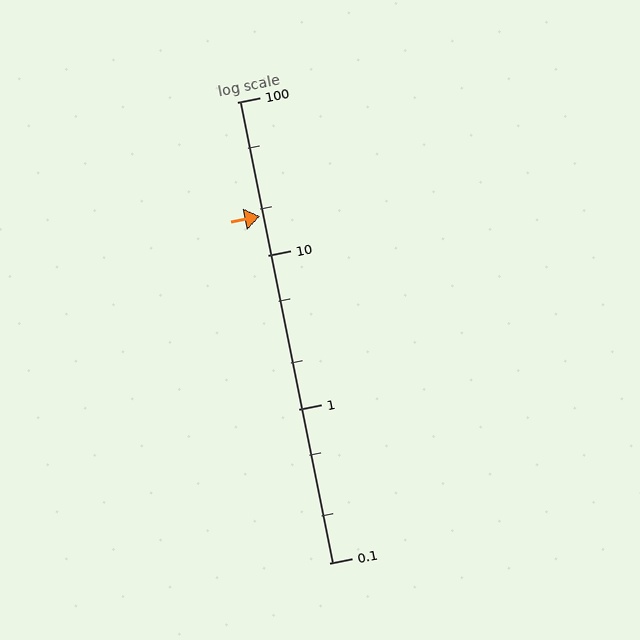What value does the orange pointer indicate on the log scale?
The pointer indicates approximately 18.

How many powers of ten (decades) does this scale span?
The scale spans 3 decades, from 0.1 to 100.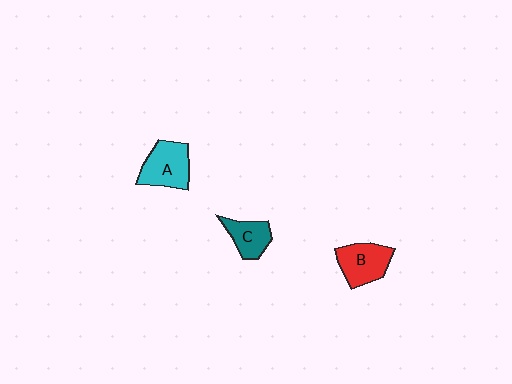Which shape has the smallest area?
Shape C (teal).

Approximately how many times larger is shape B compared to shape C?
Approximately 1.3 times.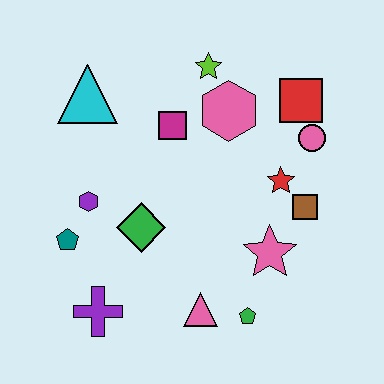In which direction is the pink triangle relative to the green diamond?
The pink triangle is below the green diamond.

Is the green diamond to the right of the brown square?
No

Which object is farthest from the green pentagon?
The cyan triangle is farthest from the green pentagon.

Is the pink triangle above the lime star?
No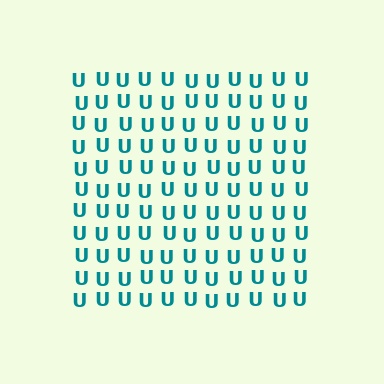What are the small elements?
The small elements are letter U's.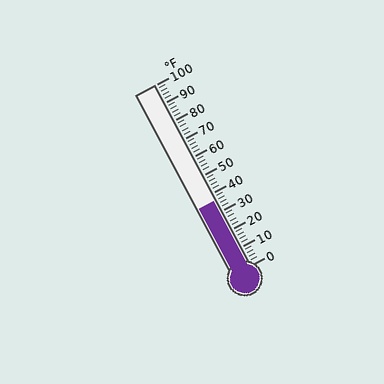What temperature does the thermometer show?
The thermometer shows approximately 36°F.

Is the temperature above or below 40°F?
The temperature is below 40°F.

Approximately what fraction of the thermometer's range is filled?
The thermometer is filled to approximately 35% of its range.